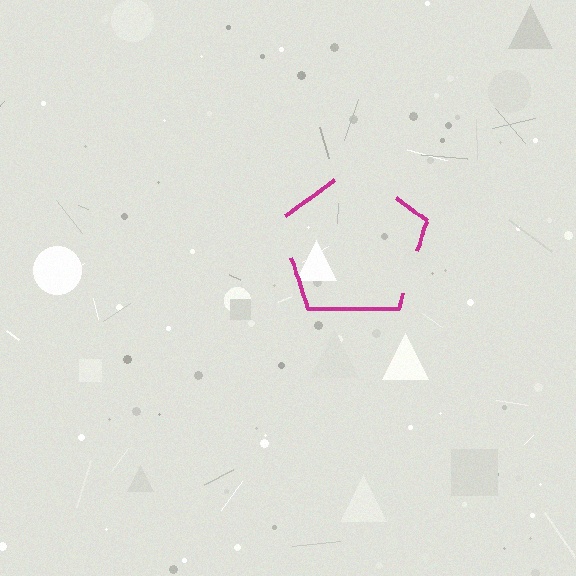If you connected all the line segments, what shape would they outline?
They would outline a pentagon.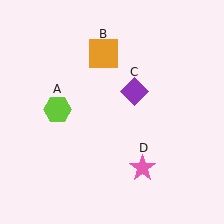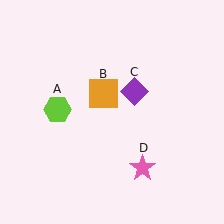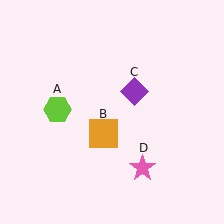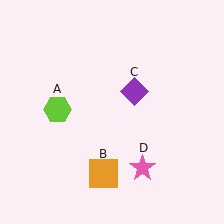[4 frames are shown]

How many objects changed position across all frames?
1 object changed position: orange square (object B).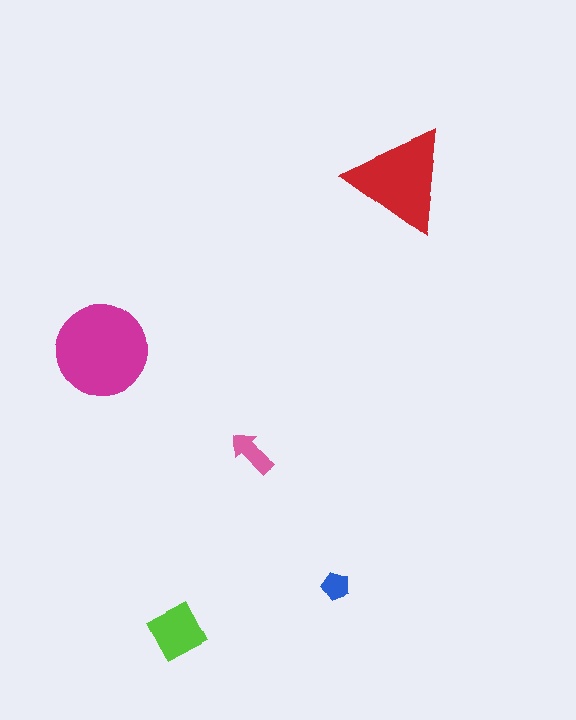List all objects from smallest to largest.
The blue pentagon, the pink arrow, the lime square, the red triangle, the magenta circle.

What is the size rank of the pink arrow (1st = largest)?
4th.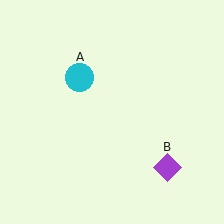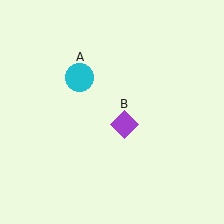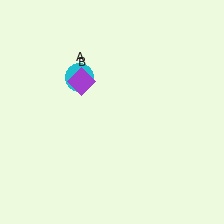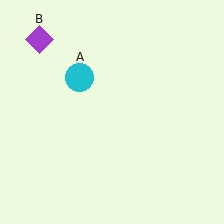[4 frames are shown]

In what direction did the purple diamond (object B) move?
The purple diamond (object B) moved up and to the left.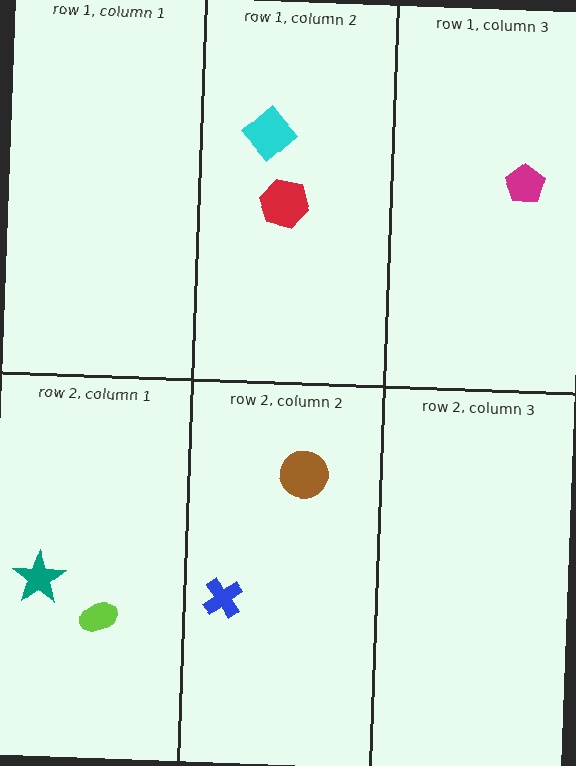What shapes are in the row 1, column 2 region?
The red hexagon, the cyan diamond.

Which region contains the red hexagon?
The row 1, column 2 region.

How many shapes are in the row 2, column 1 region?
2.